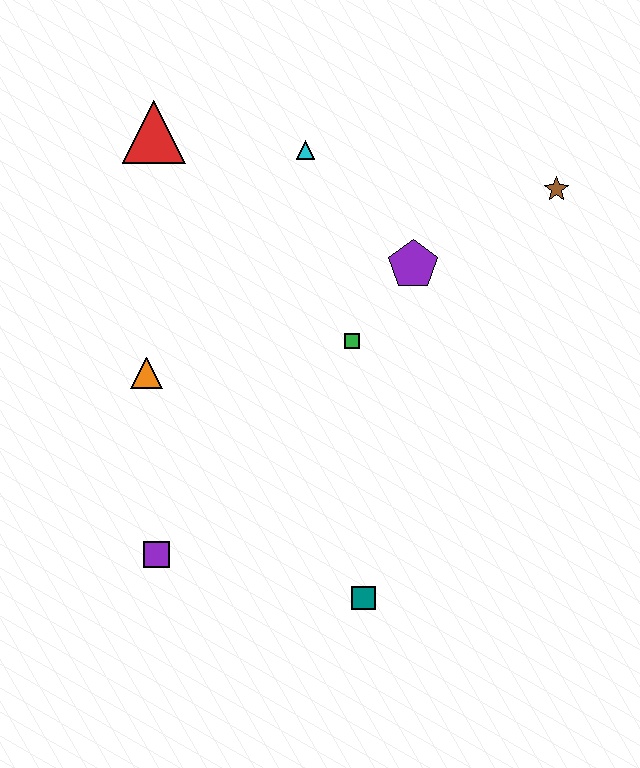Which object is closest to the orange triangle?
The purple square is closest to the orange triangle.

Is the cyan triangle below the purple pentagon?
No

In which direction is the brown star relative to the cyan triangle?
The brown star is to the right of the cyan triangle.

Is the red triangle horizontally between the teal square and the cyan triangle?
No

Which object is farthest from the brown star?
The purple square is farthest from the brown star.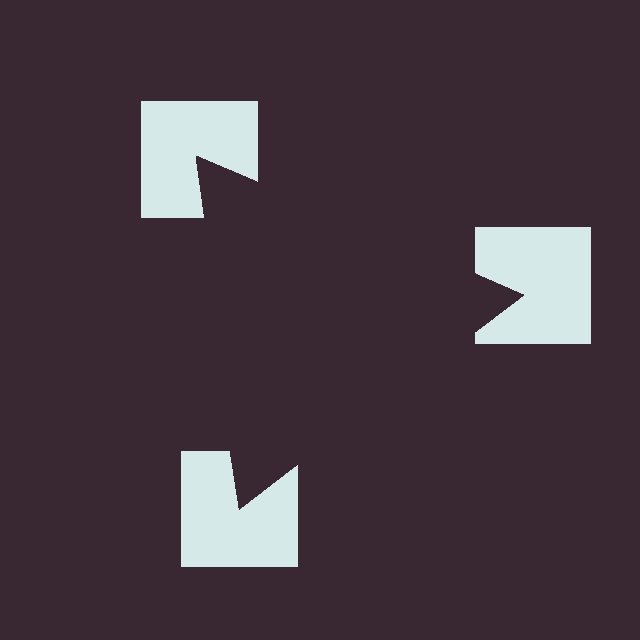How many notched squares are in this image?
There are 3 — one at each vertex of the illusory triangle.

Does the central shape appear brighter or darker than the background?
It typically appears slightly darker than the background, even though no actual brightness change is drawn.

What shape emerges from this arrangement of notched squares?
An illusory triangle — its edges are inferred from the aligned wedge cuts in the notched squares, not physically drawn.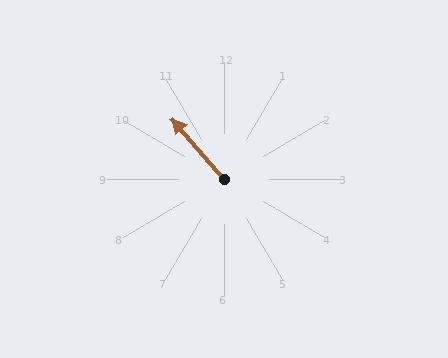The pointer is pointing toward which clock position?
Roughly 11 o'clock.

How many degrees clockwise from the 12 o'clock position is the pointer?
Approximately 319 degrees.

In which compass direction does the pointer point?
Northwest.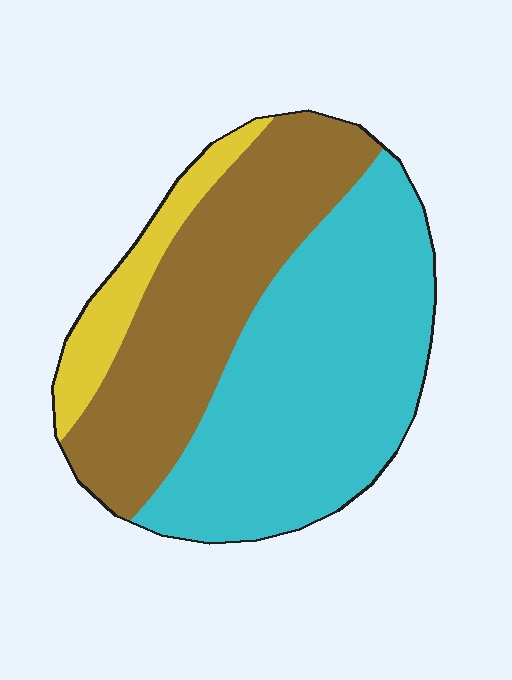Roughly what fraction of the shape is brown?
Brown covers around 40% of the shape.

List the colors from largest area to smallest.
From largest to smallest: cyan, brown, yellow.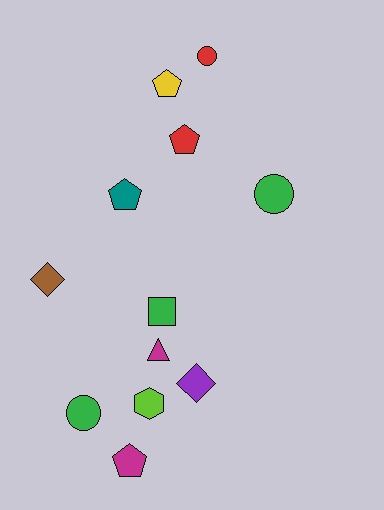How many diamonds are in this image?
There are 2 diamonds.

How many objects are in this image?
There are 12 objects.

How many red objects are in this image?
There are 2 red objects.